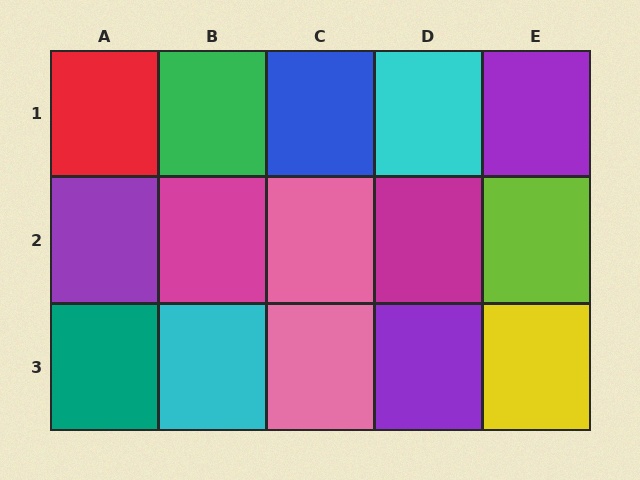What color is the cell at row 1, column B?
Green.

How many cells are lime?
1 cell is lime.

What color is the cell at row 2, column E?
Lime.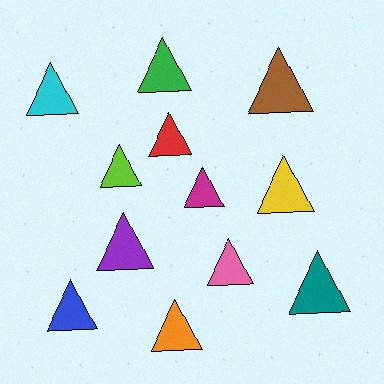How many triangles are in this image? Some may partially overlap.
There are 12 triangles.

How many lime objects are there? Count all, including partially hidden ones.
There is 1 lime object.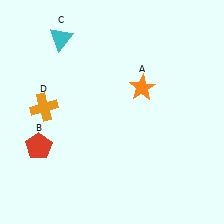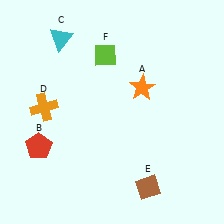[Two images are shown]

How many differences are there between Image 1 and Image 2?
There are 2 differences between the two images.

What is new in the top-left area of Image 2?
A lime diamond (F) was added in the top-left area of Image 2.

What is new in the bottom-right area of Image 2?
A brown diamond (E) was added in the bottom-right area of Image 2.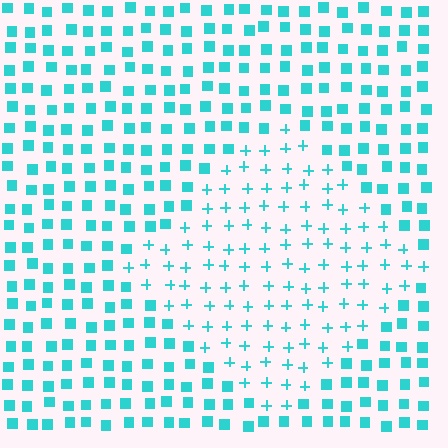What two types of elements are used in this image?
The image uses plus signs inside the diamond region and squares outside it.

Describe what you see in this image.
The image is filled with small cyan elements arranged in a uniform grid. A diamond-shaped region contains plus signs, while the surrounding area contains squares. The boundary is defined purely by the change in element shape.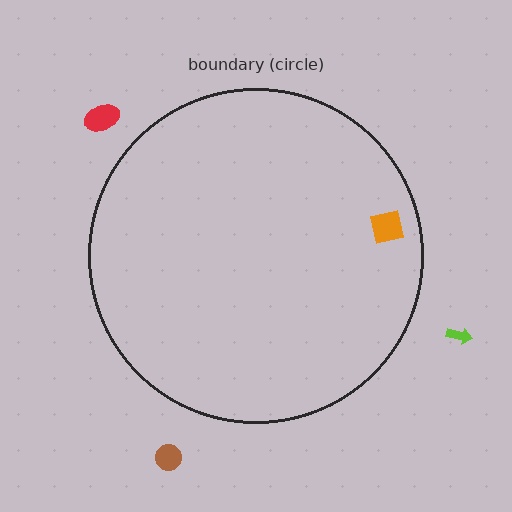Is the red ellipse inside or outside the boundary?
Outside.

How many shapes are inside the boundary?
1 inside, 3 outside.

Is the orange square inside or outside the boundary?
Inside.